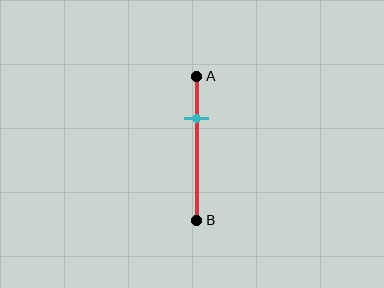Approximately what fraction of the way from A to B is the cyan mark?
The cyan mark is approximately 30% of the way from A to B.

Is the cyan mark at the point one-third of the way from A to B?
No, the mark is at about 30% from A, not at the 33% one-third point.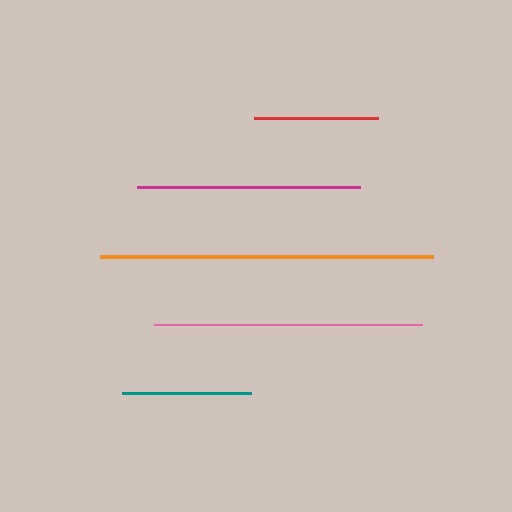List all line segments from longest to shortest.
From longest to shortest: orange, pink, magenta, teal, red.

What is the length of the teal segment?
The teal segment is approximately 129 pixels long.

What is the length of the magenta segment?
The magenta segment is approximately 223 pixels long.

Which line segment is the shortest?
The red line is the shortest at approximately 124 pixels.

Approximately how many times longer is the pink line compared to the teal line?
The pink line is approximately 2.1 times the length of the teal line.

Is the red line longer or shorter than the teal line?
The teal line is longer than the red line.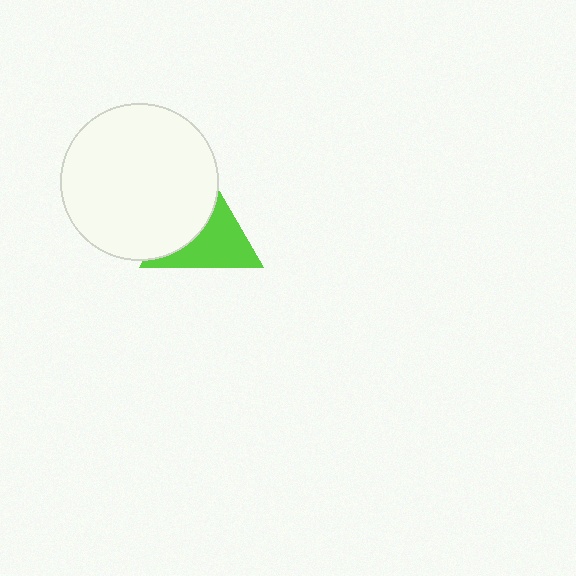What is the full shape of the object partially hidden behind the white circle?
The partially hidden object is a lime triangle.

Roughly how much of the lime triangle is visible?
About half of it is visible (roughly 54%).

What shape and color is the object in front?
The object in front is a white circle.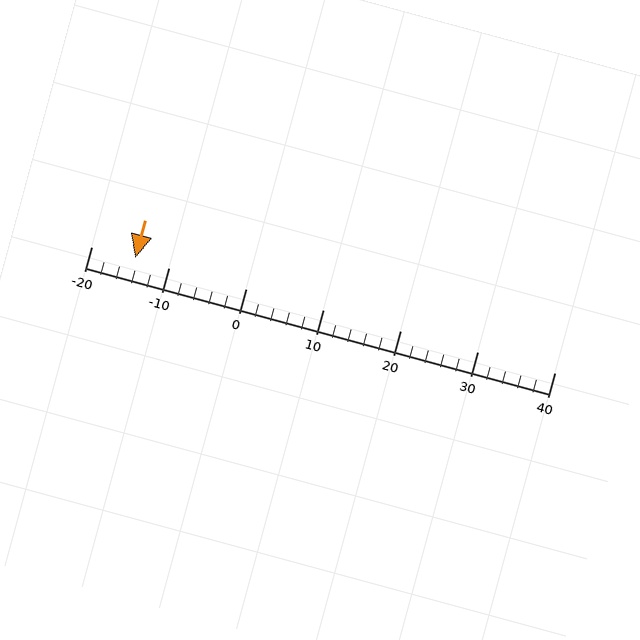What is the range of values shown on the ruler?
The ruler shows values from -20 to 40.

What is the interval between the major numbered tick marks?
The major tick marks are spaced 10 units apart.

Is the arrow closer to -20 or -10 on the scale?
The arrow is closer to -10.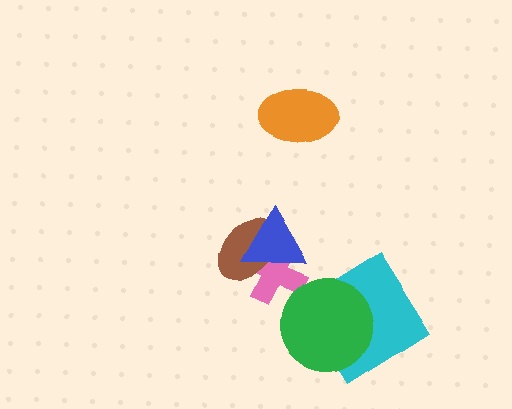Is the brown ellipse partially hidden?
Yes, it is partially covered by another shape.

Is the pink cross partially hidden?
Yes, it is partially covered by another shape.